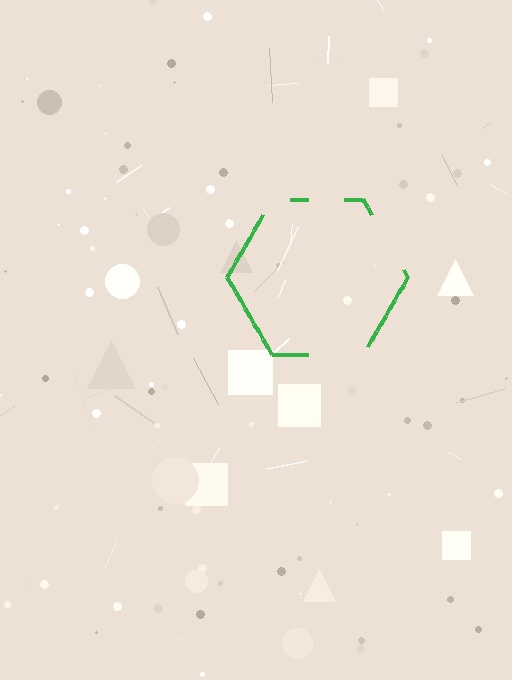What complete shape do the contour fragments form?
The contour fragments form a hexagon.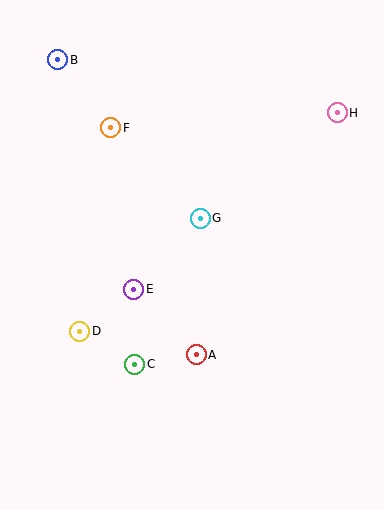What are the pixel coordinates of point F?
Point F is at (111, 128).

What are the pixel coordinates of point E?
Point E is at (134, 289).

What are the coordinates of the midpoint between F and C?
The midpoint between F and C is at (123, 246).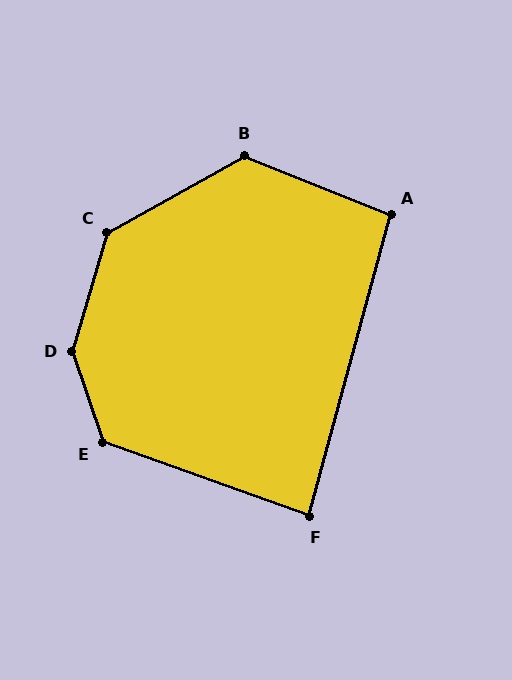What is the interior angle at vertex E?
Approximately 128 degrees (obtuse).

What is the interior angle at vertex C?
Approximately 135 degrees (obtuse).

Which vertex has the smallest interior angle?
F, at approximately 85 degrees.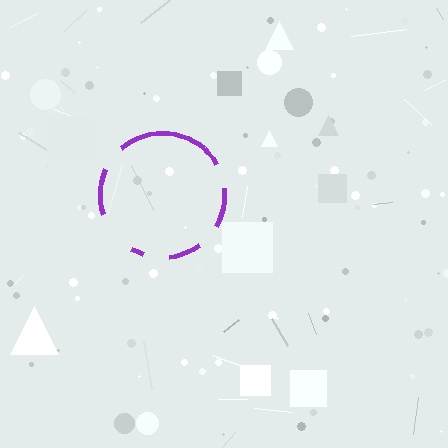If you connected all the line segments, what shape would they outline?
They would outline a circle.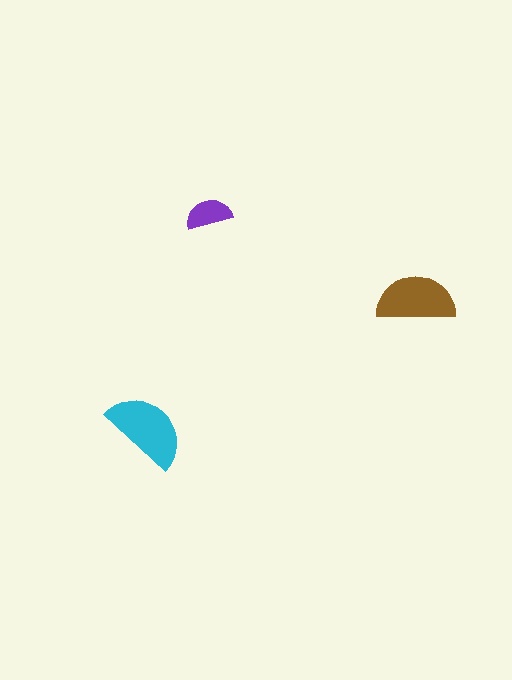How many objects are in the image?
There are 3 objects in the image.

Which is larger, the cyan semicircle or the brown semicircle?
The cyan one.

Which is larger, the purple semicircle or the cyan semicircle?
The cyan one.